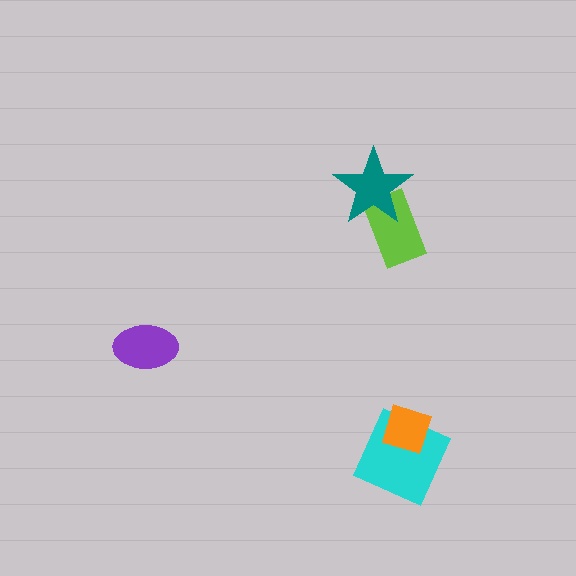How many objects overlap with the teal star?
1 object overlaps with the teal star.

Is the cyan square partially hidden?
Yes, it is partially covered by another shape.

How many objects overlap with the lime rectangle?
1 object overlaps with the lime rectangle.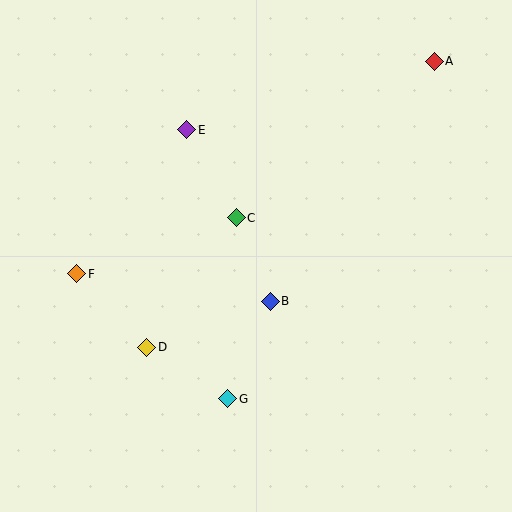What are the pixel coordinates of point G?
Point G is at (228, 399).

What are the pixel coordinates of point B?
Point B is at (270, 301).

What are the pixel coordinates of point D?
Point D is at (147, 347).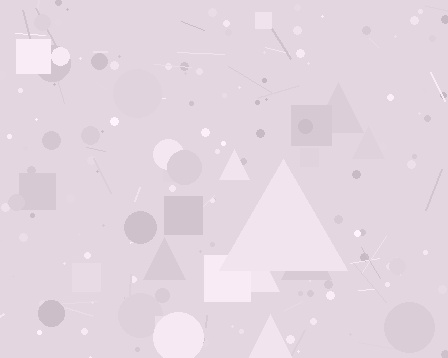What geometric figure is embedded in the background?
A triangle is embedded in the background.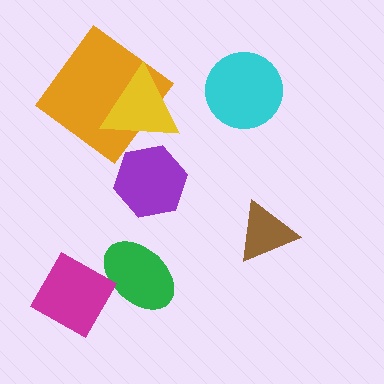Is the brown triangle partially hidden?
No, no other shape covers it.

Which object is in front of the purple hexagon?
The yellow triangle is in front of the purple hexagon.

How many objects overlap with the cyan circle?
0 objects overlap with the cyan circle.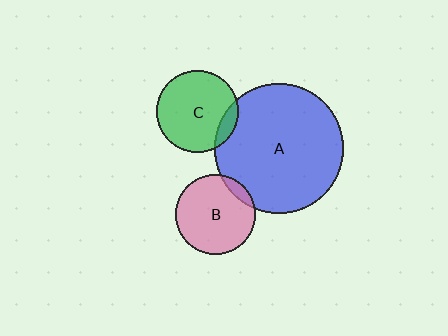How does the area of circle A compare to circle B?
Approximately 2.6 times.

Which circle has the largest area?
Circle A (blue).